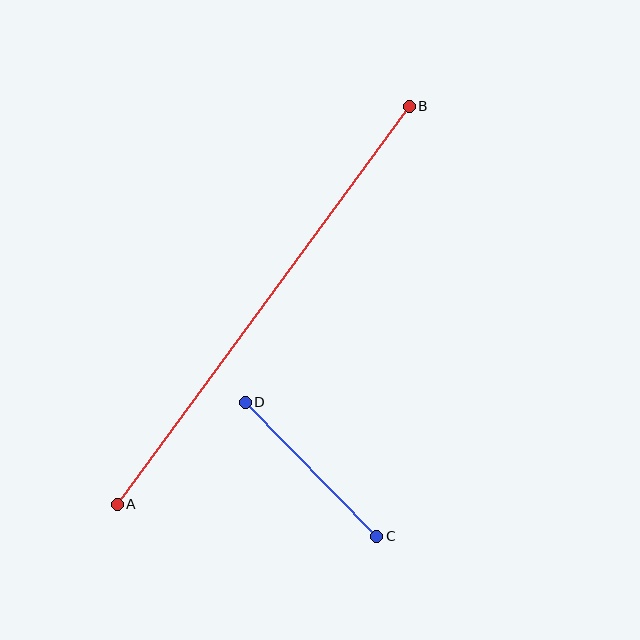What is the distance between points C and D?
The distance is approximately 188 pixels.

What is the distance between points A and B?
The distance is approximately 493 pixels.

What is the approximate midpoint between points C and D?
The midpoint is at approximately (311, 469) pixels.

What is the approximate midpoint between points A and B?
The midpoint is at approximately (263, 305) pixels.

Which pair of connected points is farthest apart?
Points A and B are farthest apart.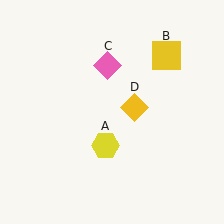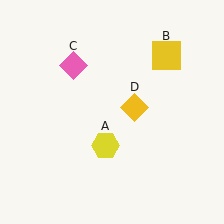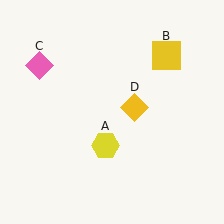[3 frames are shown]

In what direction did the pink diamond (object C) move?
The pink diamond (object C) moved left.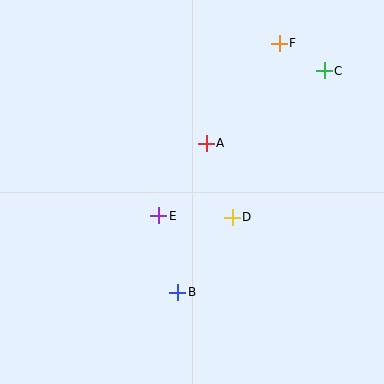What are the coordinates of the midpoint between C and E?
The midpoint between C and E is at (241, 143).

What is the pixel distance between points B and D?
The distance between B and D is 93 pixels.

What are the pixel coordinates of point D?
Point D is at (232, 217).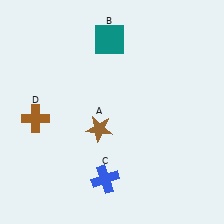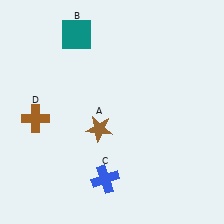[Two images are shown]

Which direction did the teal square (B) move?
The teal square (B) moved left.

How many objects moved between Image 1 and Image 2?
1 object moved between the two images.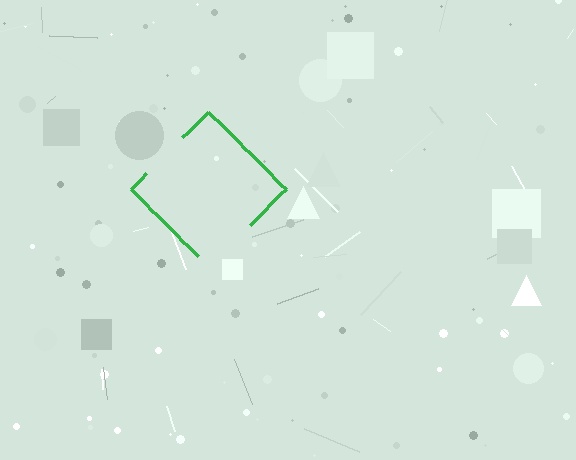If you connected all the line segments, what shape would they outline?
They would outline a diamond.